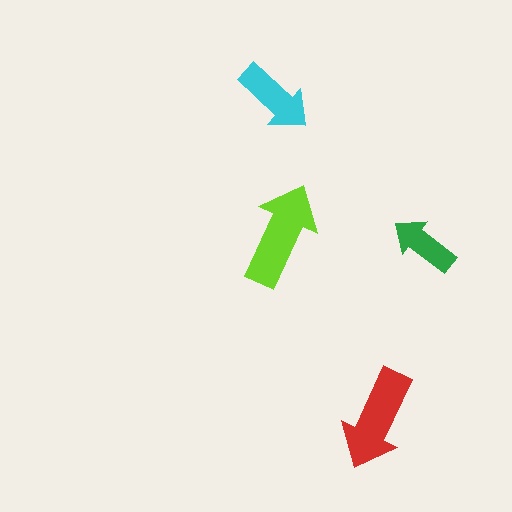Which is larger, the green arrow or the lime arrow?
The lime one.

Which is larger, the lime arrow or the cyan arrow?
The lime one.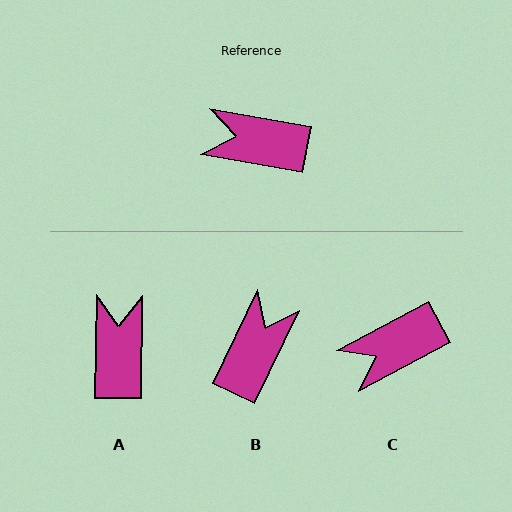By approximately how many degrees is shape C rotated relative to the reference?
Approximately 38 degrees counter-clockwise.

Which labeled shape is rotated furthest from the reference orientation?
B, about 106 degrees away.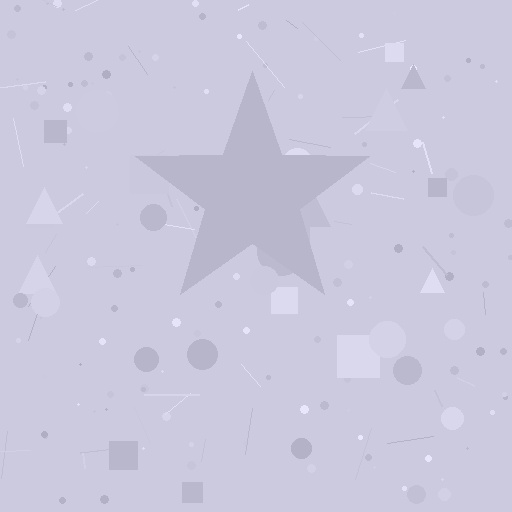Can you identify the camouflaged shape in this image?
The camouflaged shape is a star.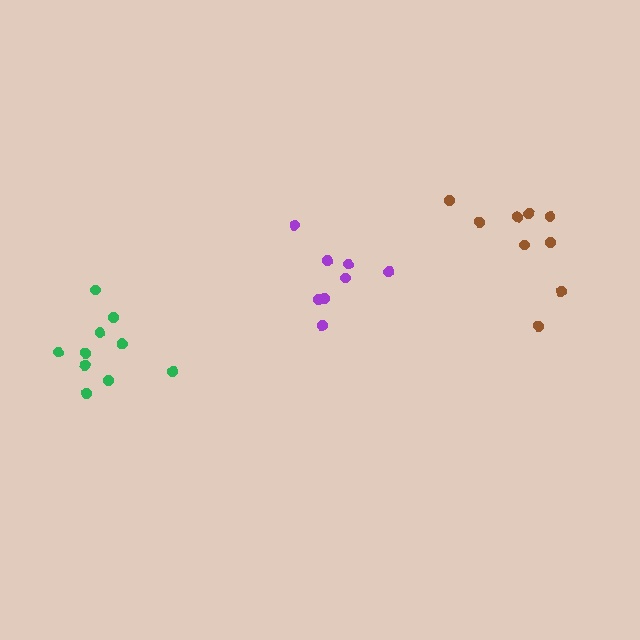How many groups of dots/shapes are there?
There are 3 groups.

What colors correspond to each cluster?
The clusters are colored: green, brown, purple.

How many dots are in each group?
Group 1: 10 dots, Group 2: 9 dots, Group 3: 8 dots (27 total).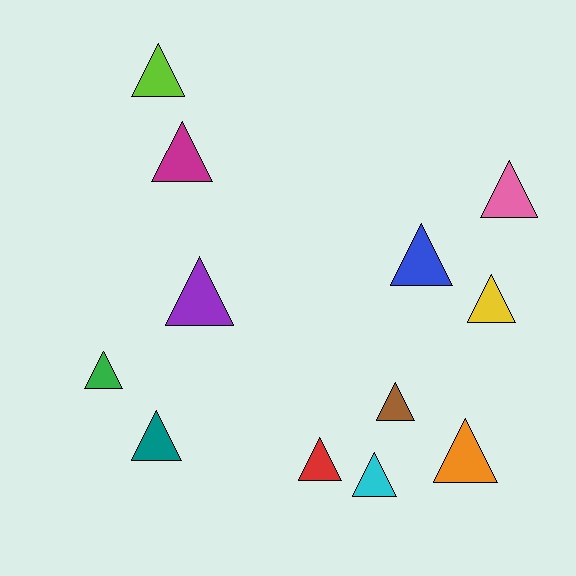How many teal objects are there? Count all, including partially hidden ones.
There is 1 teal object.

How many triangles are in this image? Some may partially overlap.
There are 12 triangles.